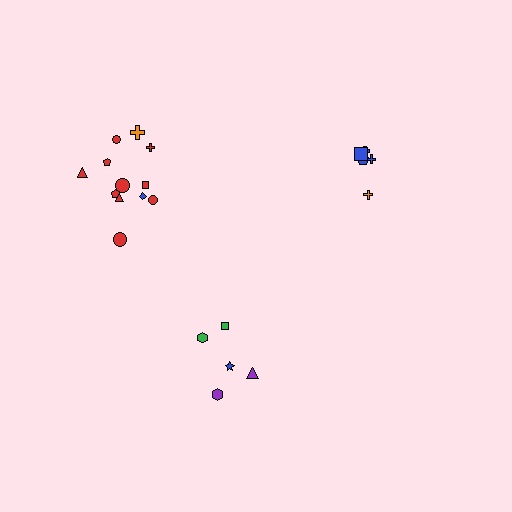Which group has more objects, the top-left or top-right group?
The top-left group.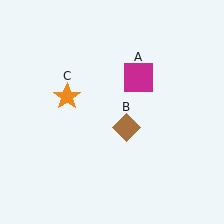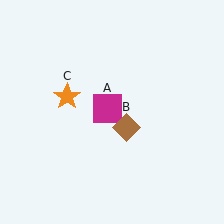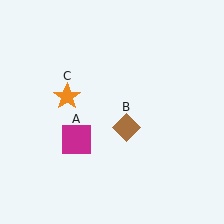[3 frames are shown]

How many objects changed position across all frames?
1 object changed position: magenta square (object A).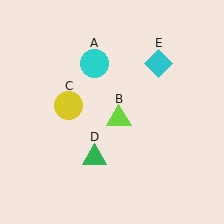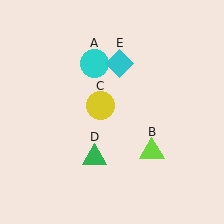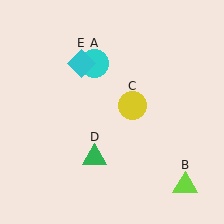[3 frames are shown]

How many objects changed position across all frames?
3 objects changed position: lime triangle (object B), yellow circle (object C), cyan diamond (object E).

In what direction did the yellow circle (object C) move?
The yellow circle (object C) moved right.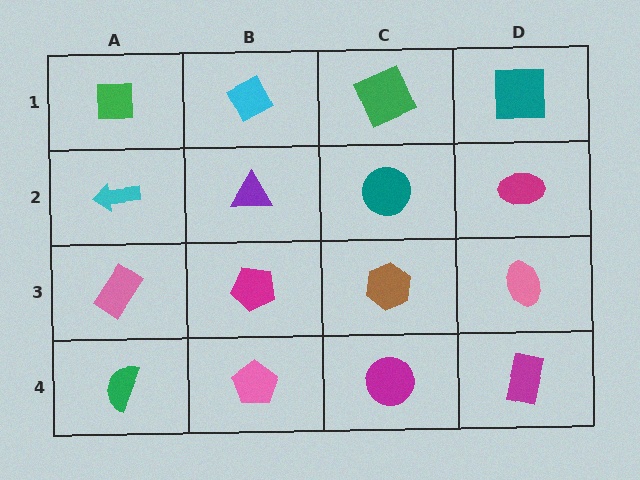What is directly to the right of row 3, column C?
A pink ellipse.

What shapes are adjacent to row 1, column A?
A cyan arrow (row 2, column A), a cyan diamond (row 1, column B).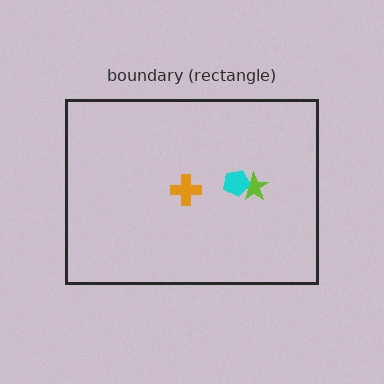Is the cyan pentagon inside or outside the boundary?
Inside.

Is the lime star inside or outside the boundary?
Inside.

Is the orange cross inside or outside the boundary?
Inside.